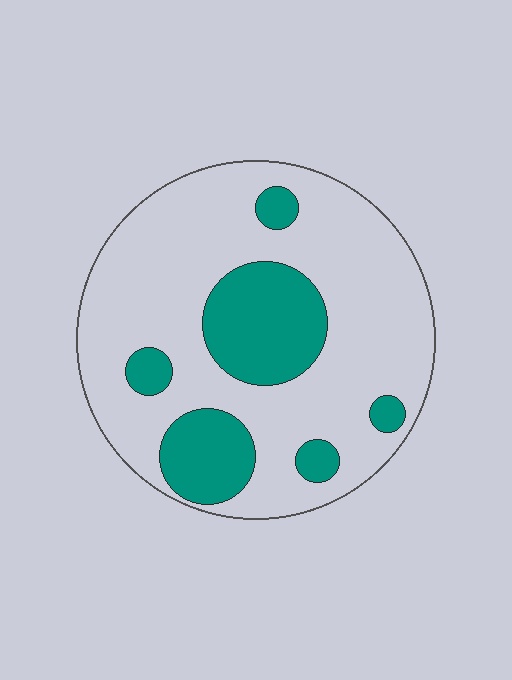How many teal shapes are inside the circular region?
6.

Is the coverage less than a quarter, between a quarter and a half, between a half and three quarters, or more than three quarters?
Between a quarter and a half.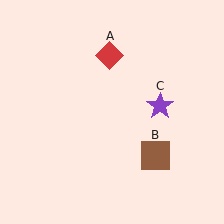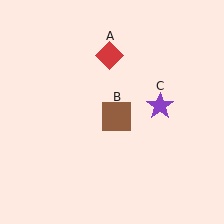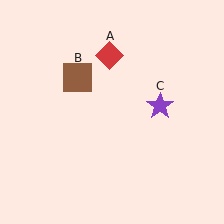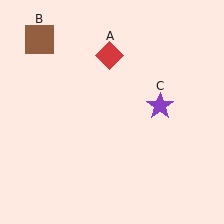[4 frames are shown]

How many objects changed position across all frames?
1 object changed position: brown square (object B).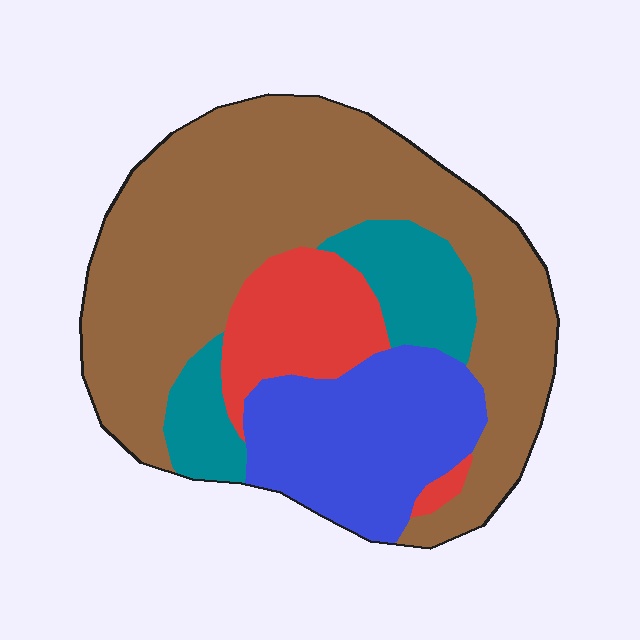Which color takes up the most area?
Brown, at roughly 55%.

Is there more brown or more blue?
Brown.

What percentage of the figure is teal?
Teal takes up about one eighth (1/8) of the figure.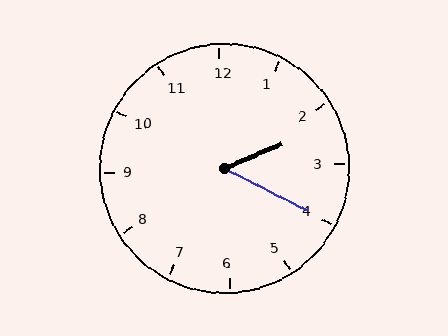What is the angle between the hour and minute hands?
Approximately 50 degrees.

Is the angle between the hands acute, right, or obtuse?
It is acute.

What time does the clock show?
2:20.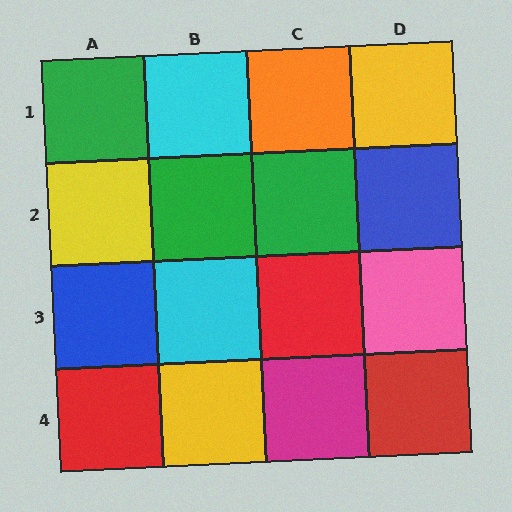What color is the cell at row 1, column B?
Cyan.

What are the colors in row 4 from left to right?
Red, yellow, magenta, red.